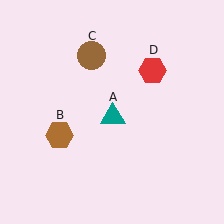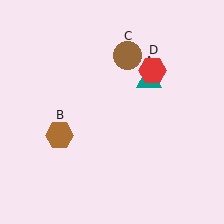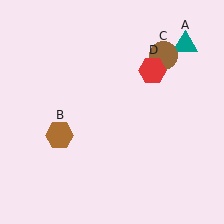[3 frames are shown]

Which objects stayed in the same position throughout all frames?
Brown hexagon (object B) and red hexagon (object D) remained stationary.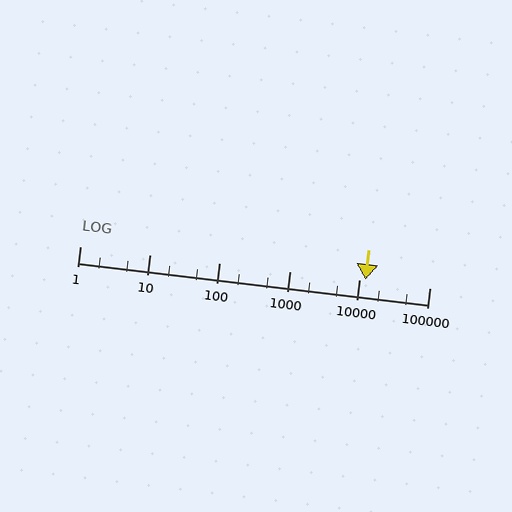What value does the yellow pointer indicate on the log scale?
The pointer indicates approximately 12000.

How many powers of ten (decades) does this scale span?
The scale spans 5 decades, from 1 to 100000.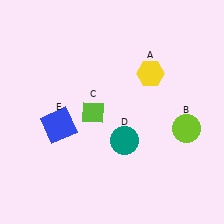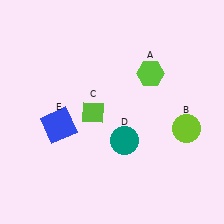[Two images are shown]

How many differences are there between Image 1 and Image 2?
There is 1 difference between the two images.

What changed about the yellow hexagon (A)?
In Image 1, A is yellow. In Image 2, it changed to lime.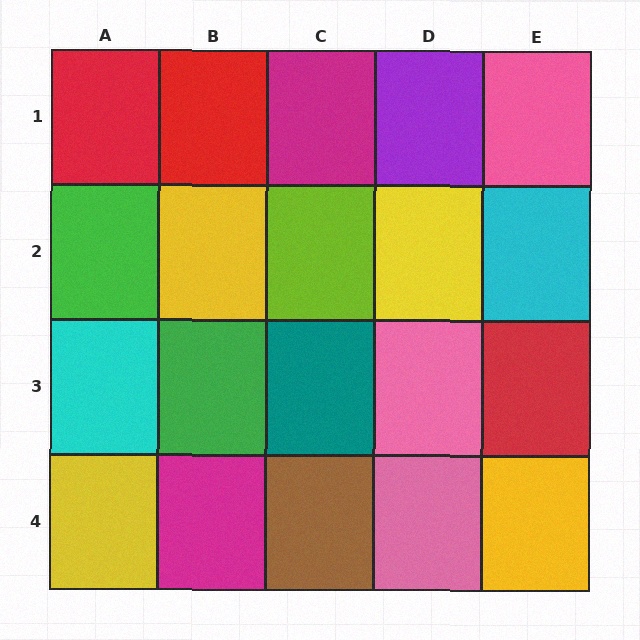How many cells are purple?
1 cell is purple.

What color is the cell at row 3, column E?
Red.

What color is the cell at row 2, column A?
Green.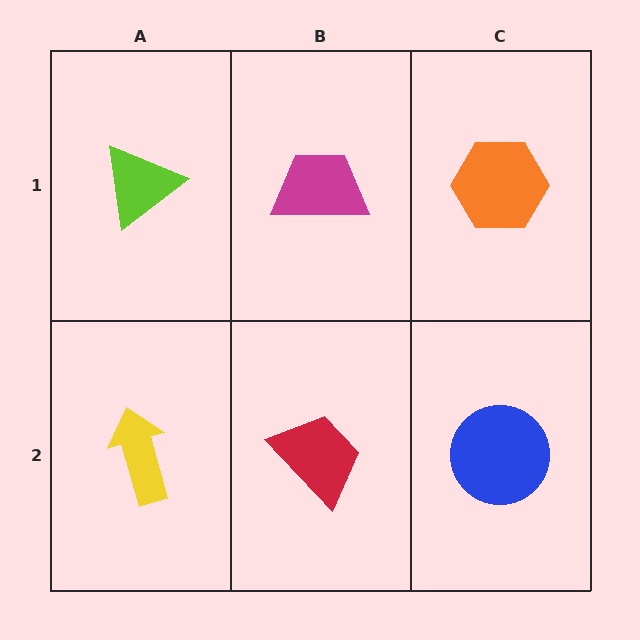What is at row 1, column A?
A lime triangle.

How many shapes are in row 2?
3 shapes.